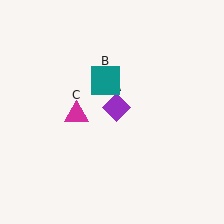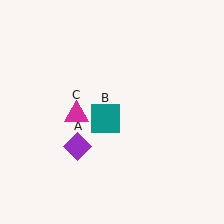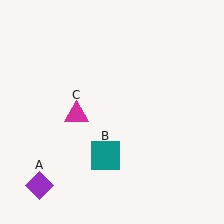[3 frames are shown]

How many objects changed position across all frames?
2 objects changed position: purple diamond (object A), teal square (object B).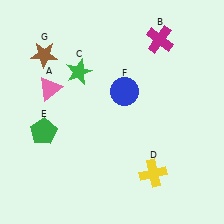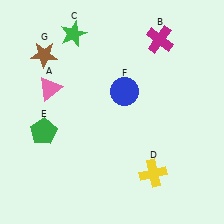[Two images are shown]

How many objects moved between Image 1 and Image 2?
1 object moved between the two images.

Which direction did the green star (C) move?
The green star (C) moved up.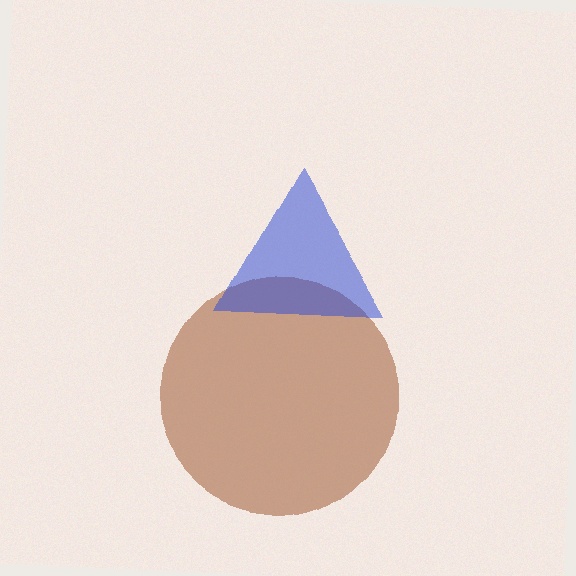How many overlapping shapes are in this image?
There are 2 overlapping shapes in the image.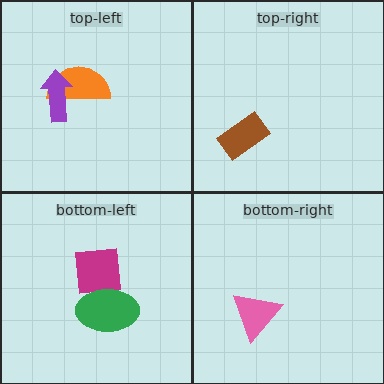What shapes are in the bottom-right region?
The pink triangle.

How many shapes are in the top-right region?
1.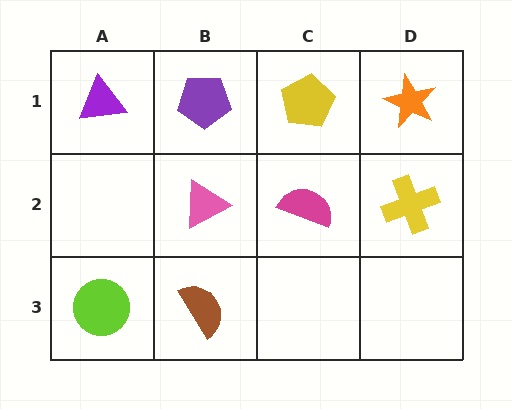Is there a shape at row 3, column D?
No, that cell is empty.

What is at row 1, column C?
A yellow pentagon.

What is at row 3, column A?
A lime circle.